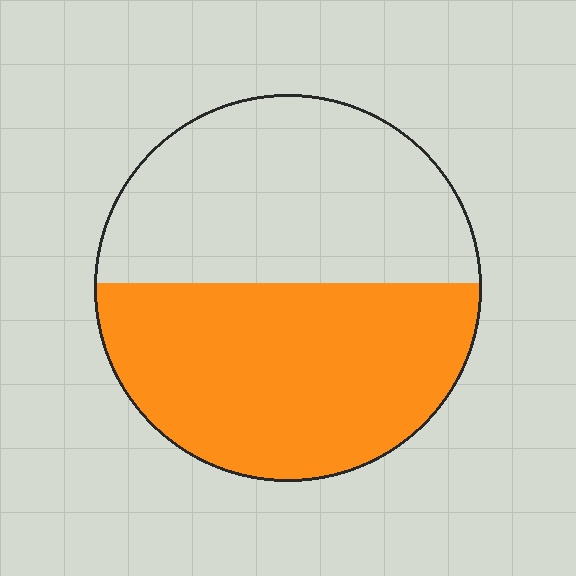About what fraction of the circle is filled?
About one half (1/2).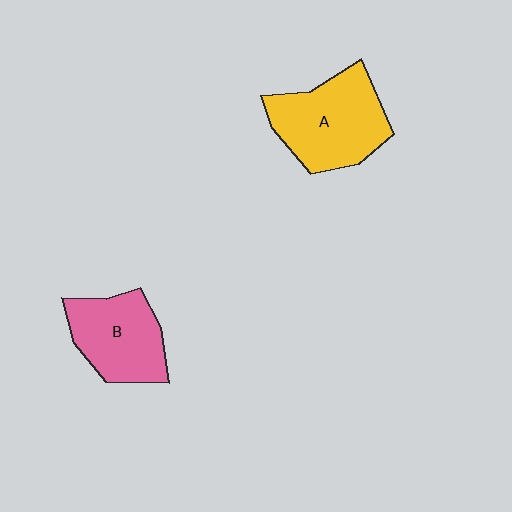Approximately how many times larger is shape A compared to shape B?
Approximately 1.2 times.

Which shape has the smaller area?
Shape B (pink).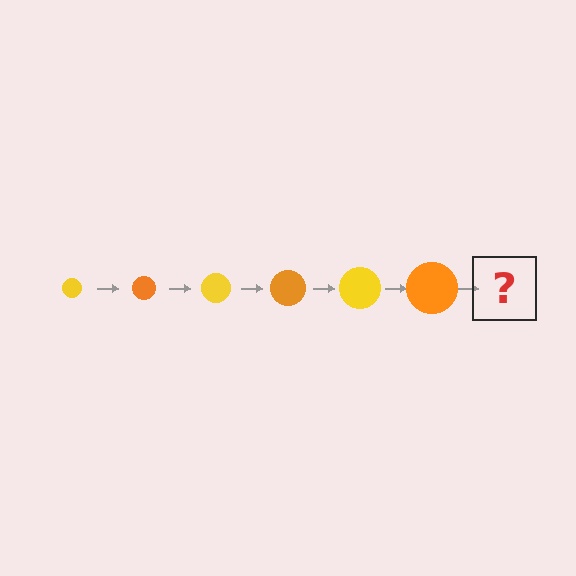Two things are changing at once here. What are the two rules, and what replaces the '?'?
The two rules are that the circle grows larger each step and the color cycles through yellow and orange. The '?' should be a yellow circle, larger than the previous one.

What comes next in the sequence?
The next element should be a yellow circle, larger than the previous one.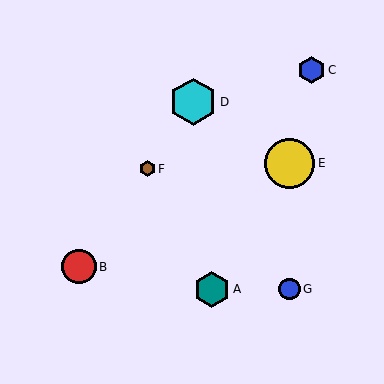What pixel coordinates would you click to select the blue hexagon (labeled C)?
Click at (312, 70) to select the blue hexagon C.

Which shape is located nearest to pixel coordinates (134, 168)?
The brown hexagon (labeled F) at (147, 169) is nearest to that location.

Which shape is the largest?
The yellow circle (labeled E) is the largest.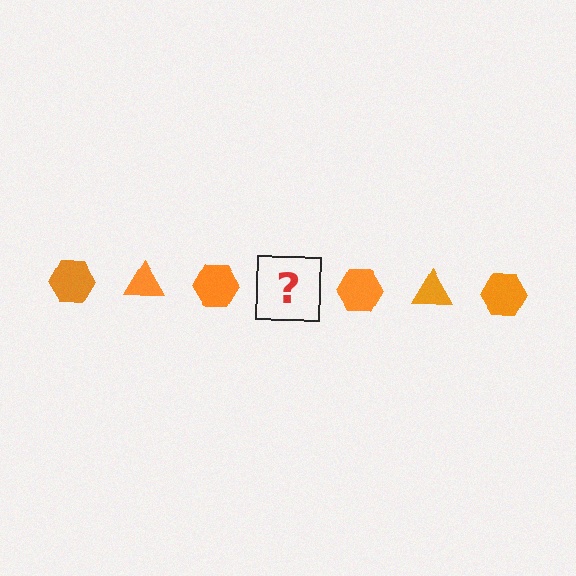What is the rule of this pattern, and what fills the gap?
The rule is that the pattern cycles through hexagon, triangle shapes in orange. The gap should be filled with an orange triangle.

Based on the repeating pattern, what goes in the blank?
The blank should be an orange triangle.